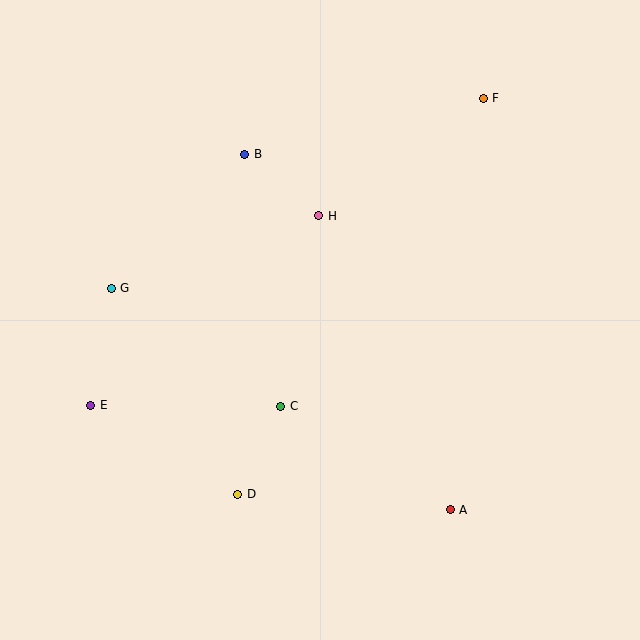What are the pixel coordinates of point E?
Point E is at (91, 405).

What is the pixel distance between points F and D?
The distance between F and D is 466 pixels.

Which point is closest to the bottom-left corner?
Point E is closest to the bottom-left corner.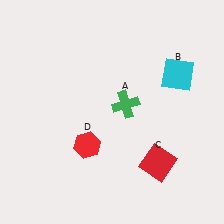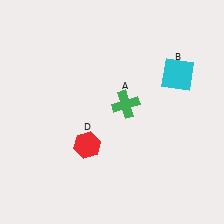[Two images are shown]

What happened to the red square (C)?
The red square (C) was removed in Image 2. It was in the bottom-right area of Image 1.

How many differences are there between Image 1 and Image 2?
There is 1 difference between the two images.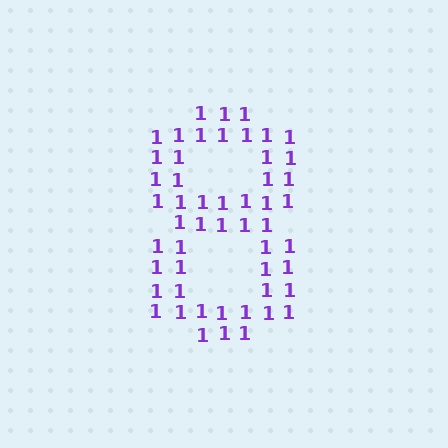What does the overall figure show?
The overall figure shows the digit 8.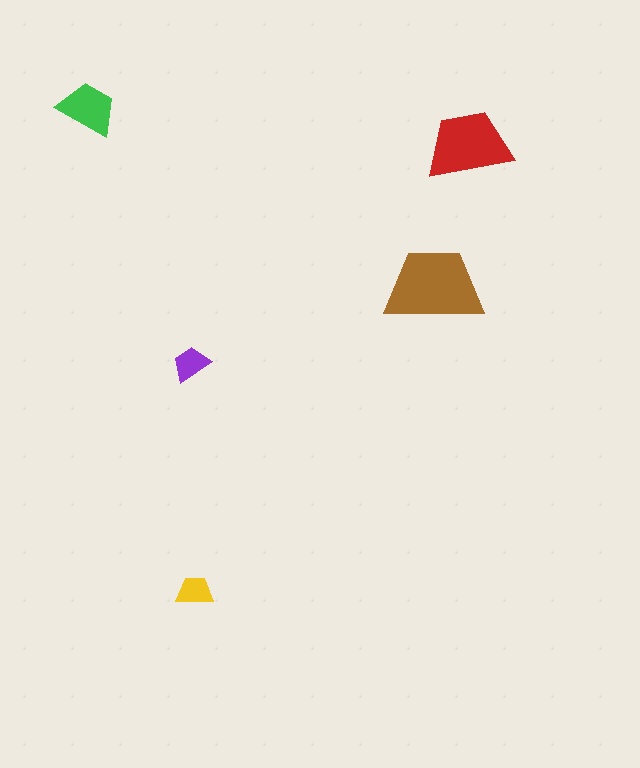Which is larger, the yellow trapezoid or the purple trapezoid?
The purple one.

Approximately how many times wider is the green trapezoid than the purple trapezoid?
About 1.5 times wider.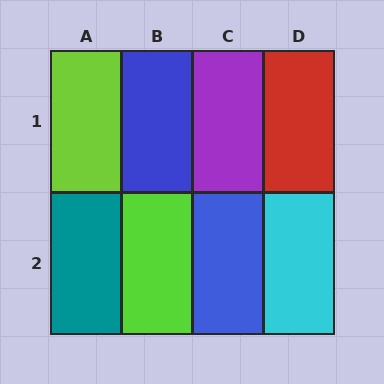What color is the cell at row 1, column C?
Purple.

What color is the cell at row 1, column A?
Lime.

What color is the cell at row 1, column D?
Red.